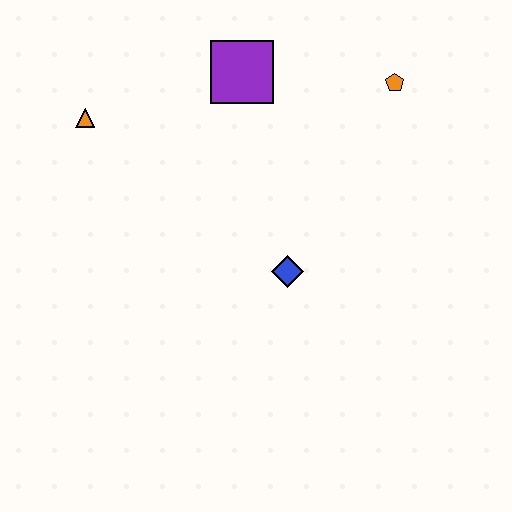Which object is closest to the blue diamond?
The purple square is closest to the blue diamond.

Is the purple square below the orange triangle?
No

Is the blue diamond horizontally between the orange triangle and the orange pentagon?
Yes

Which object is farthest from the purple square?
The blue diamond is farthest from the purple square.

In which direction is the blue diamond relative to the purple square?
The blue diamond is below the purple square.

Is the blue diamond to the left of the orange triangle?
No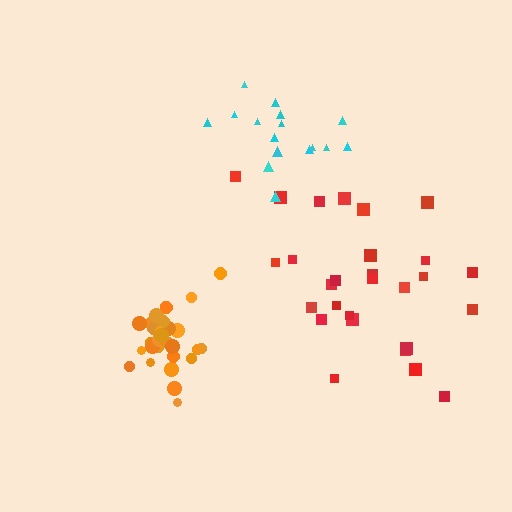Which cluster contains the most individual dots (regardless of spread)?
Orange (33).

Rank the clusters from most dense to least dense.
orange, cyan, red.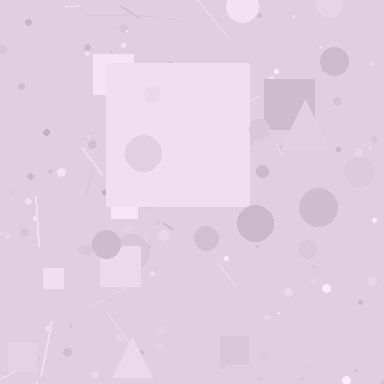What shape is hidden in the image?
A square is hidden in the image.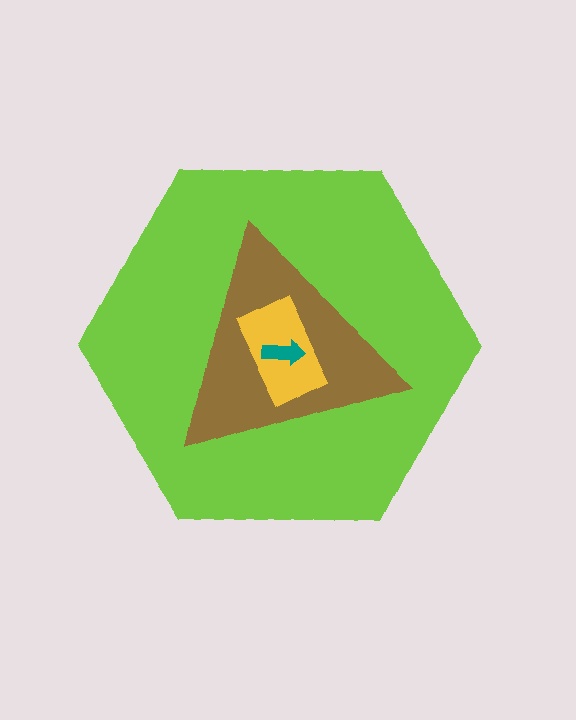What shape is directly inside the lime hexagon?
The brown triangle.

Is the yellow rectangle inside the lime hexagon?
Yes.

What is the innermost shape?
The teal arrow.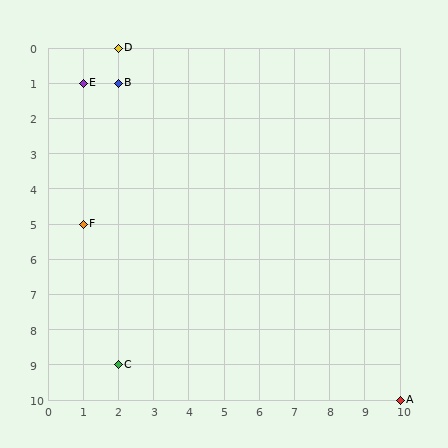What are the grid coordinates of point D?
Point D is at grid coordinates (2, 0).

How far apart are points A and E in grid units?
Points A and E are 9 columns and 9 rows apart (about 12.7 grid units diagonally).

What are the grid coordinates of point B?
Point B is at grid coordinates (2, 1).